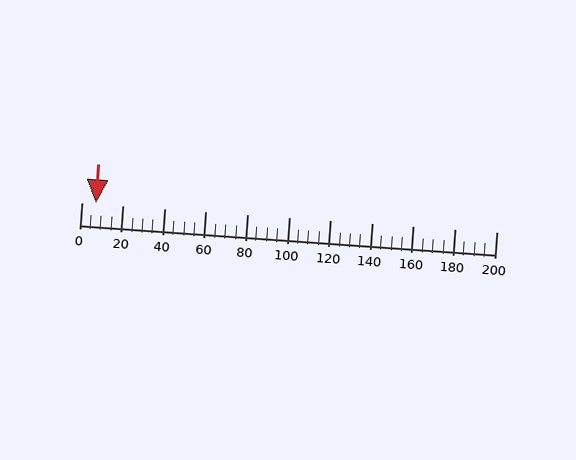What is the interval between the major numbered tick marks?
The major tick marks are spaced 20 units apart.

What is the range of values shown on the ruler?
The ruler shows values from 0 to 200.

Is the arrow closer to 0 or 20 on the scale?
The arrow is closer to 0.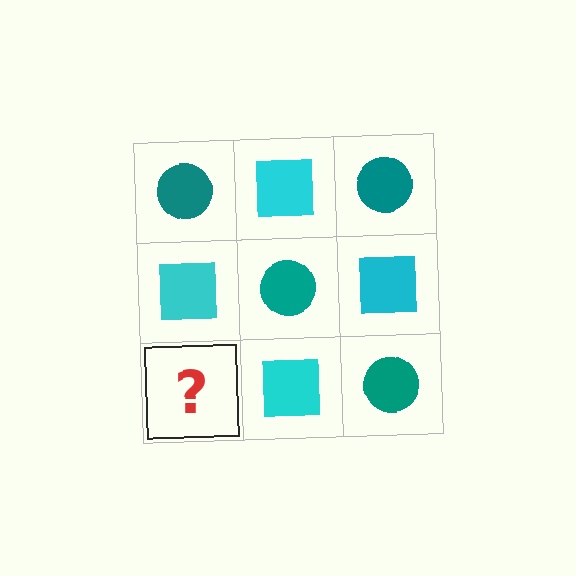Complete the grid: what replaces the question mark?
The question mark should be replaced with a teal circle.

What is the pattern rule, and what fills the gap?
The rule is that it alternates teal circle and cyan square in a checkerboard pattern. The gap should be filled with a teal circle.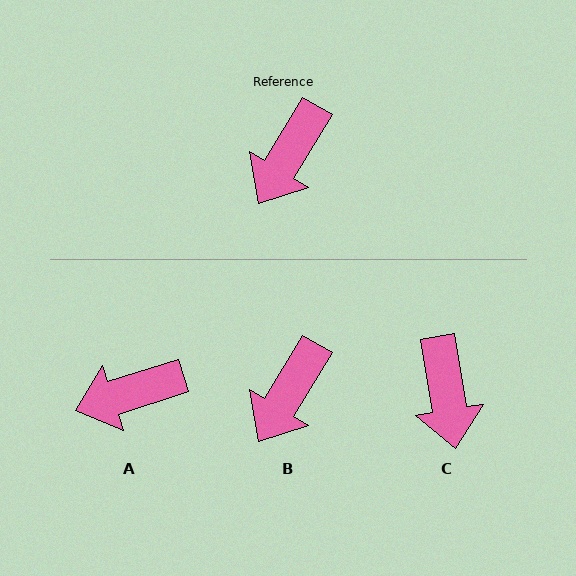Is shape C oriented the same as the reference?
No, it is off by about 41 degrees.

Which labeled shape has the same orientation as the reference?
B.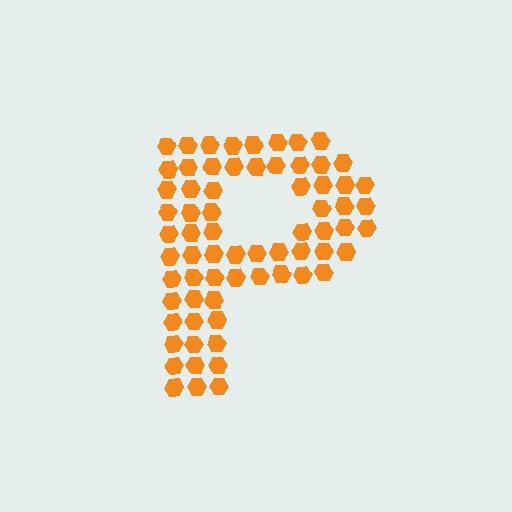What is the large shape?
The large shape is the letter P.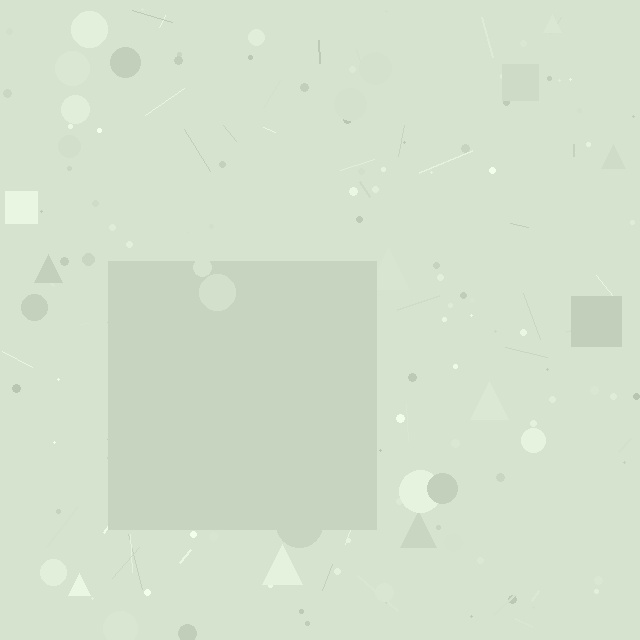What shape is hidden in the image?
A square is hidden in the image.